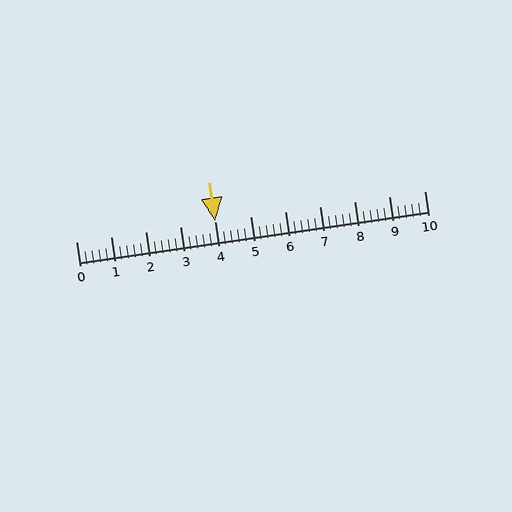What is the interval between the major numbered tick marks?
The major tick marks are spaced 1 units apart.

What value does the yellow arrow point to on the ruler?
The yellow arrow points to approximately 4.0.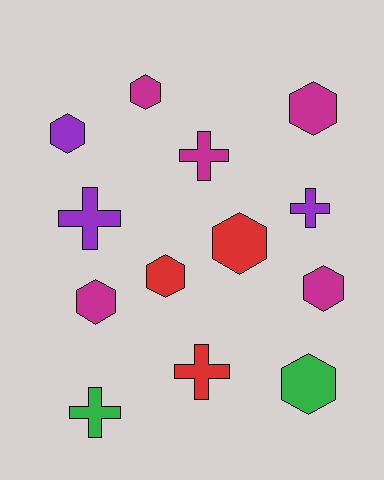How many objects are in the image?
There are 13 objects.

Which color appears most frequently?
Magenta, with 5 objects.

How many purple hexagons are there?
There is 1 purple hexagon.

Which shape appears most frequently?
Hexagon, with 8 objects.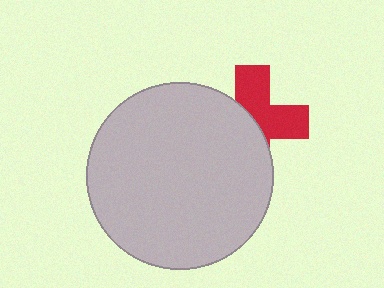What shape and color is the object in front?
The object in front is a light gray circle.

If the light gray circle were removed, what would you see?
You would see the complete red cross.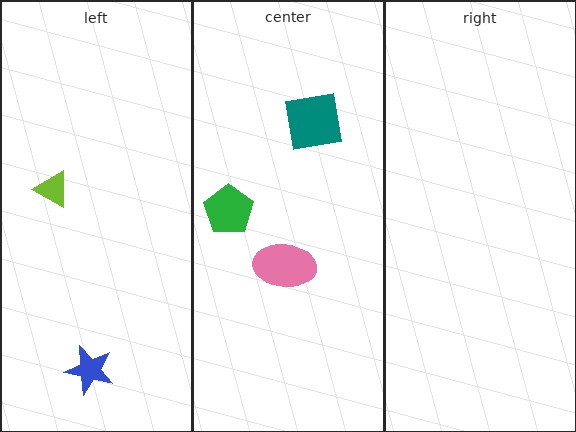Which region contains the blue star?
The left region.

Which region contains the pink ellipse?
The center region.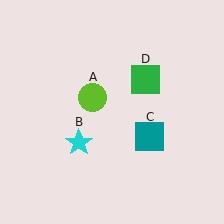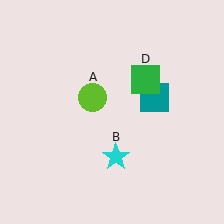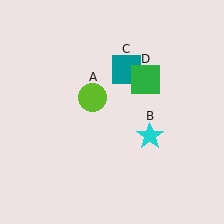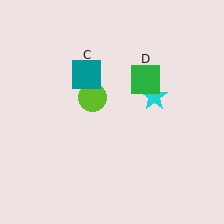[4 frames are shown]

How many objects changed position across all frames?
2 objects changed position: cyan star (object B), teal square (object C).